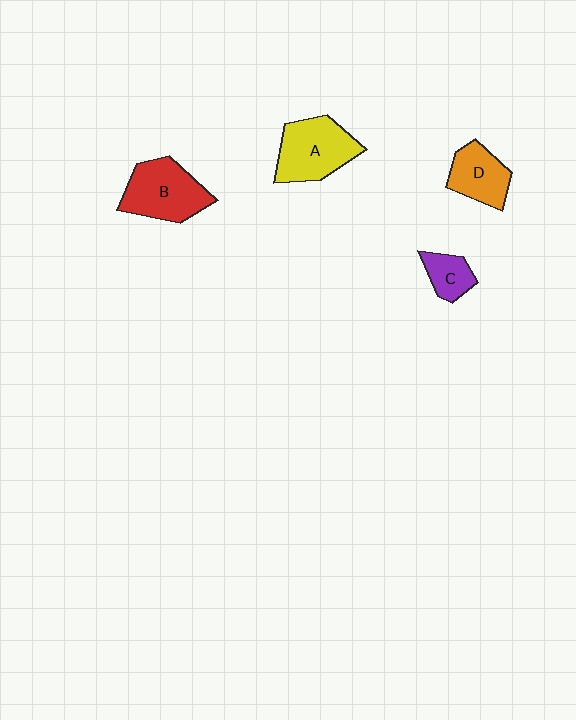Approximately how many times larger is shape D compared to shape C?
Approximately 1.5 times.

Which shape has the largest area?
Shape A (yellow).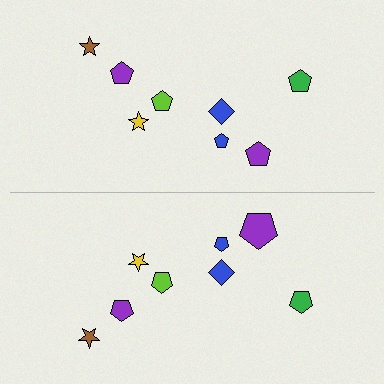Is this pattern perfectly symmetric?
No, the pattern is not perfectly symmetric. The purple pentagon on the bottom side has a different size than its mirror counterpart.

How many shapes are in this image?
There are 16 shapes in this image.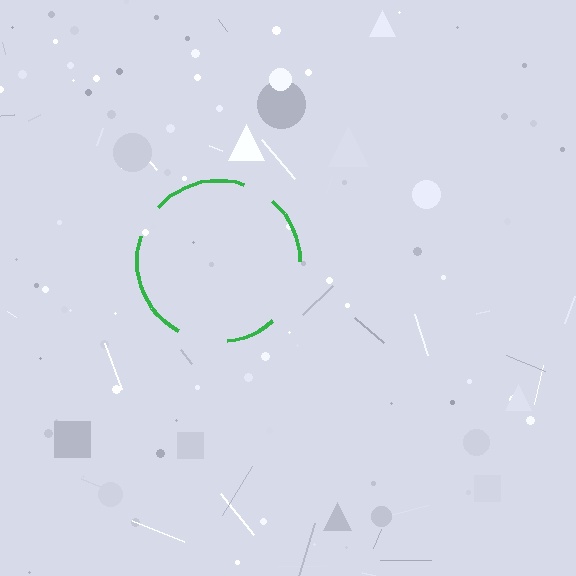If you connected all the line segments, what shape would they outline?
They would outline a circle.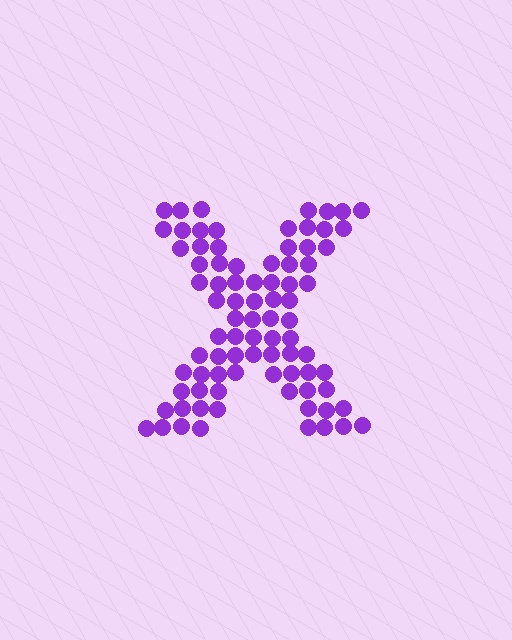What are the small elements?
The small elements are circles.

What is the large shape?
The large shape is the letter X.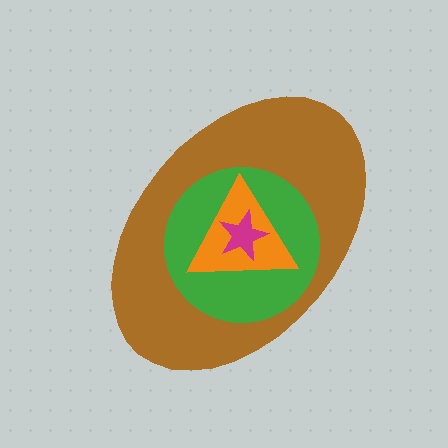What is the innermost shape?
The magenta star.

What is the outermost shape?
The brown ellipse.